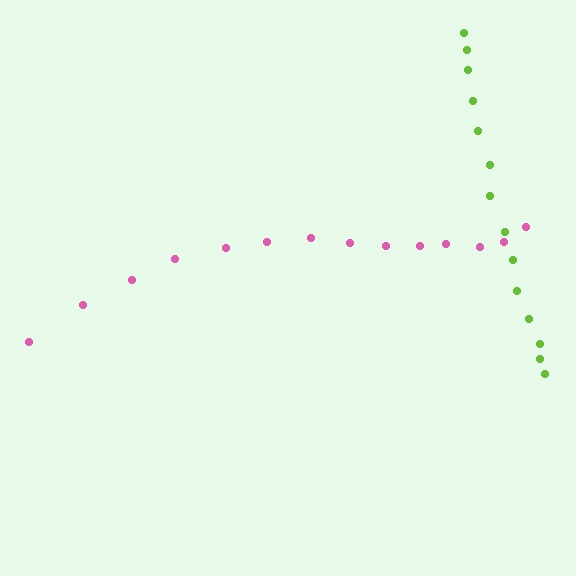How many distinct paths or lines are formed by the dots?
There are 2 distinct paths.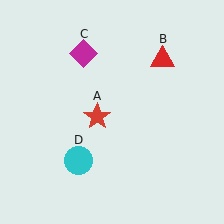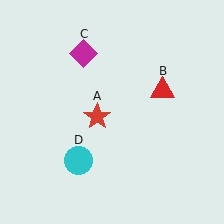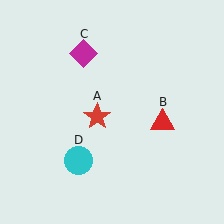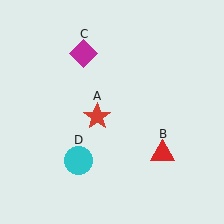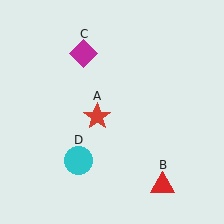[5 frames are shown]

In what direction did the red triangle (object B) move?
The red triangle (object B) moved down.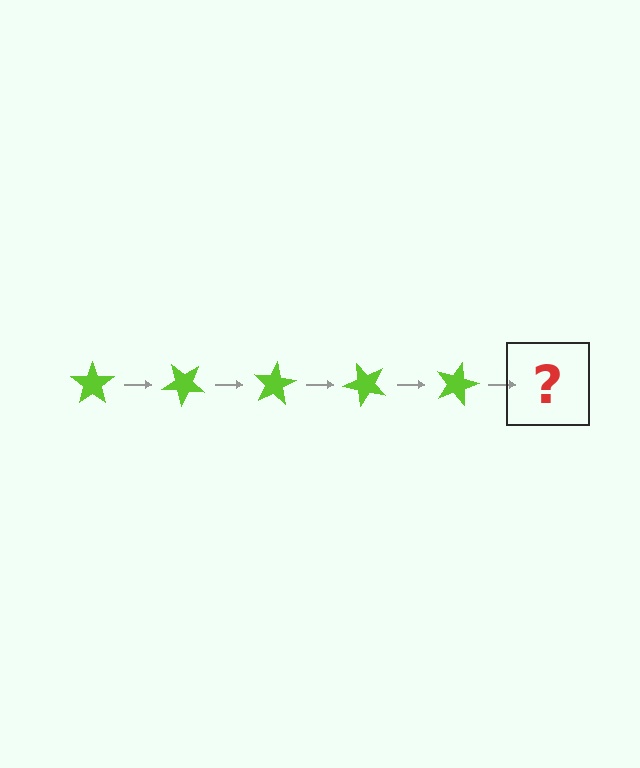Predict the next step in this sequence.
The next step is a lime star rotated 200 degrees.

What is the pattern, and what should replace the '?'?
The pattern is that the star rotates 40 degrees each step. The '?' should be a lime star rotated 200 degrees.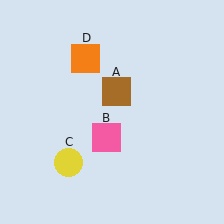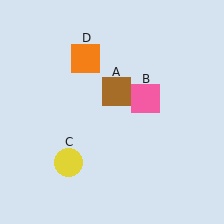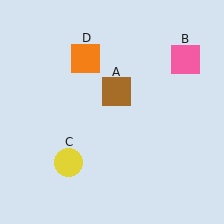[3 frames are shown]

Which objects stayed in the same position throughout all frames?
Brown square (object A) and yellow circle (object C) and orange square (object D) remained stationary.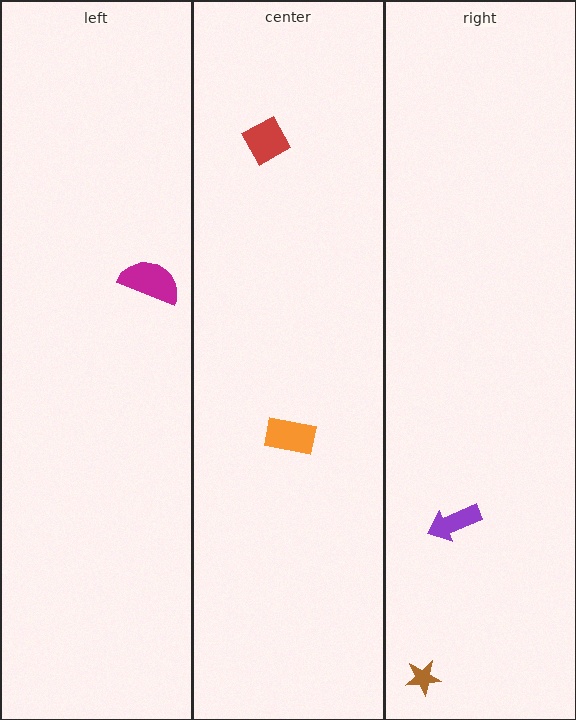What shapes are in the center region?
The red diamond, the orange rectangle.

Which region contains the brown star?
The right region.